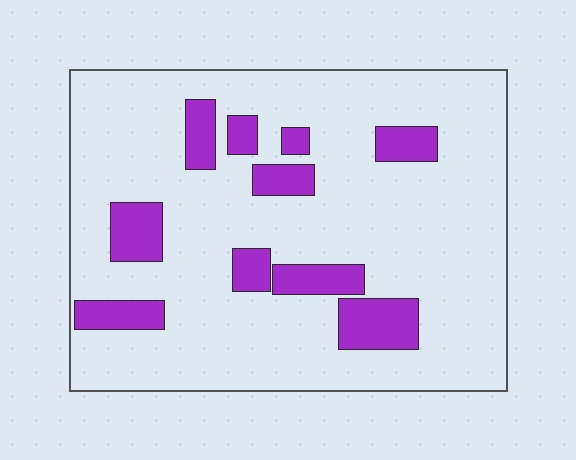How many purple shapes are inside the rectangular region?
10.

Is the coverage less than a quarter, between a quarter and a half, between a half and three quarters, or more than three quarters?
Less than a quarter.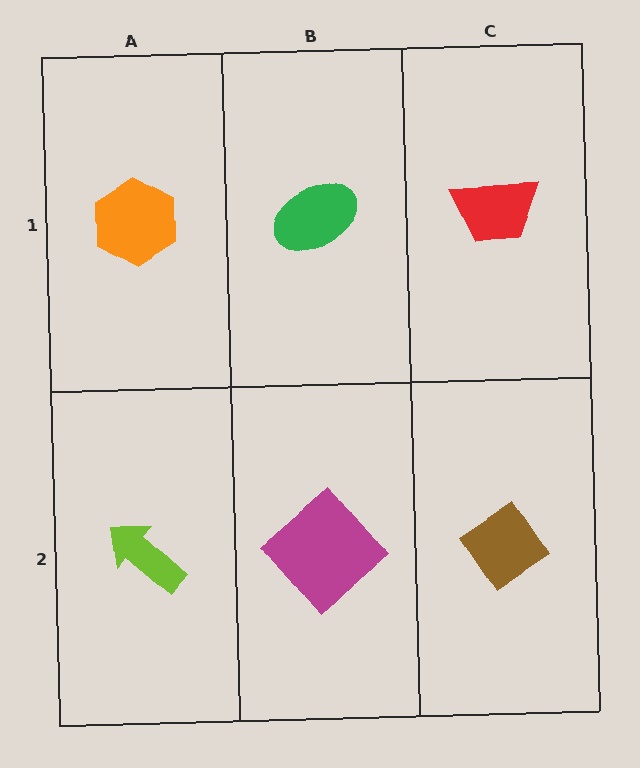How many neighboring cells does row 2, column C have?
2.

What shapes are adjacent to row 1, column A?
A lime arrow (row 2, column A), a green ellipse (row 1, column B).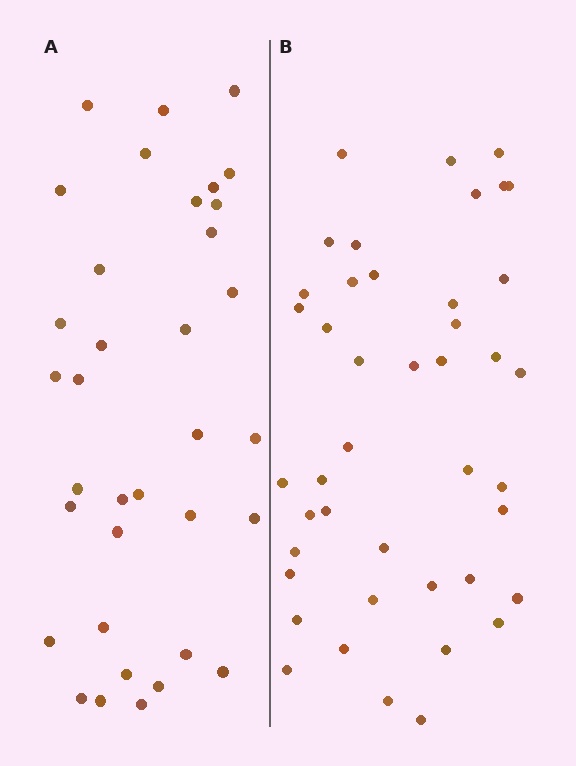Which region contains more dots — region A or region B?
Region B (the right region) has more dots.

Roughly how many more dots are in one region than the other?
Region B has roughly 8 or so more dots than region A.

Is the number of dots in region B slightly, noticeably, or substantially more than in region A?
Region B has only slightly more — the two regions are fairly close. The ratio is roughly 1.2 to 1.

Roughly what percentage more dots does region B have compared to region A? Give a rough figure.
About 25% more.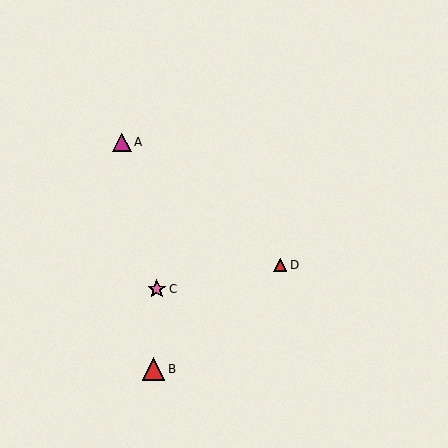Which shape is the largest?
The red triangle (labeled B) is the largest.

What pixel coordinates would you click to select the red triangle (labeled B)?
Click at (154, 369) to select the red triangle B.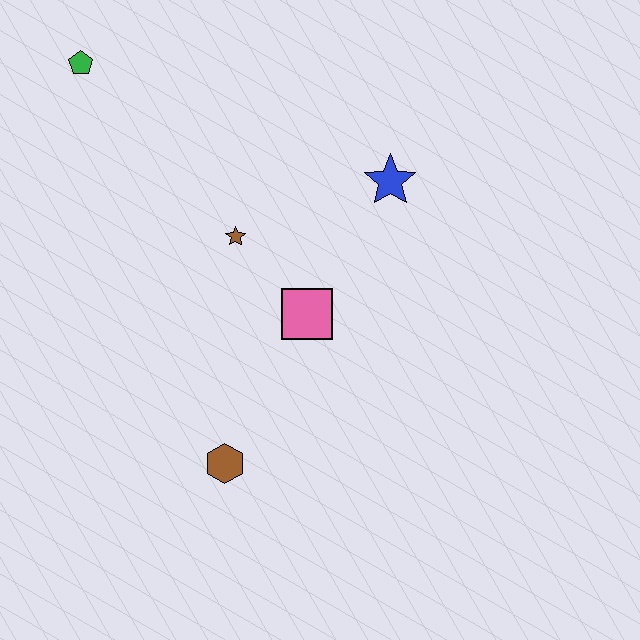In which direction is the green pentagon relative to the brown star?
The green pentagon is above the brown star.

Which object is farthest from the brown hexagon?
The green pentagon is farthest from the brown hexagon.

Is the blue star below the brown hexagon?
No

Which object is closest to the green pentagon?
The brown star is closest to the green pentagon.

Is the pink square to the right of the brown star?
Yes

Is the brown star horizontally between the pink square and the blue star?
No